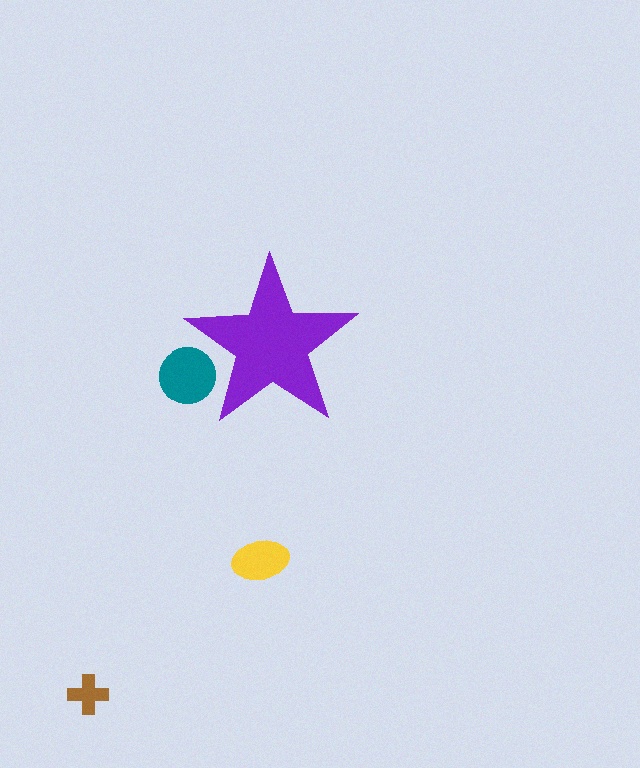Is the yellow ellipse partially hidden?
No, the yellow ellipse is fully visible.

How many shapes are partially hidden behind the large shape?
1 shape is partially hidden.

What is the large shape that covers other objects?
A purple star.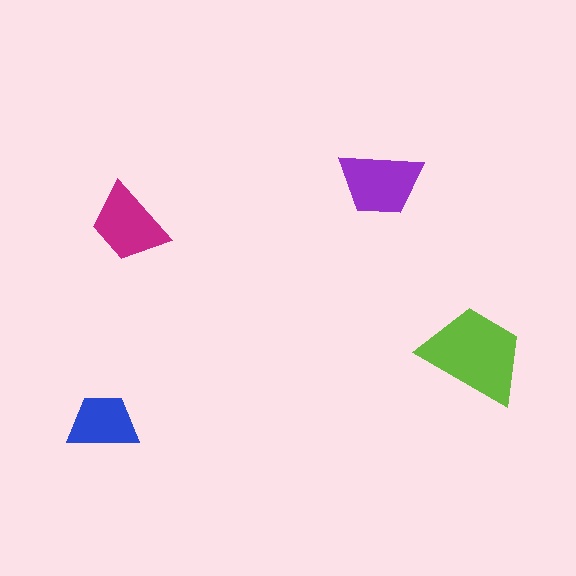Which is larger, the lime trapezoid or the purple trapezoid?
The lime one.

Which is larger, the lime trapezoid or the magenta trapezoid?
The lime one.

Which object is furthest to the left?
The blue trapezoid is leftmost.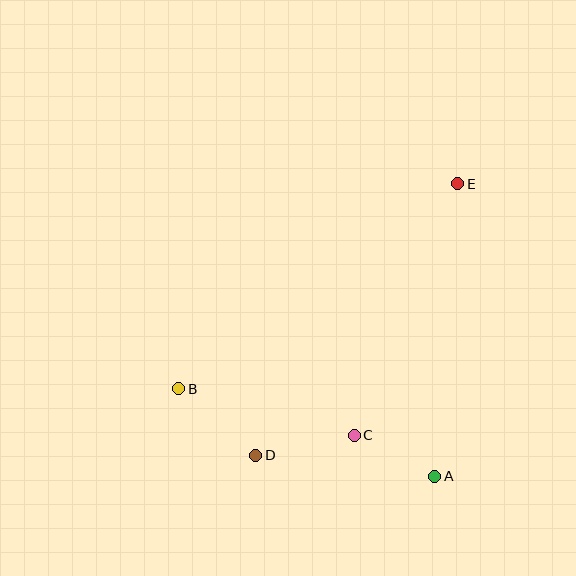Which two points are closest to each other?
Points A and C are closest to each other.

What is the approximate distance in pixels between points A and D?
The distance between A and D is approximately 180 pixels.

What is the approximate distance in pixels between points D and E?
The distance between D and E is approximately 338 pixels.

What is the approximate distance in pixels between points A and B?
The distance between A and B is approximately 270 pixels.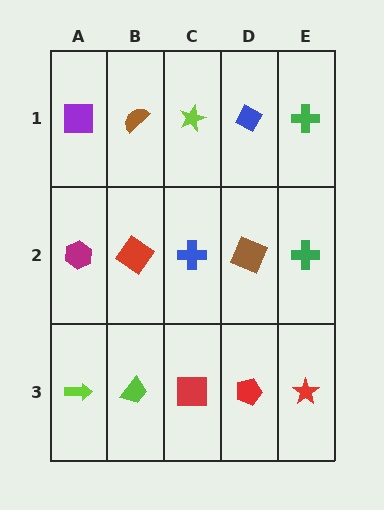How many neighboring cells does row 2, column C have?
4.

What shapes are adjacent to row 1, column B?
A red diamond (row 2, column B), a purple square (row 1, column A), a lime star (row 1, column C).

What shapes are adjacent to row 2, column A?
A purple square (row 1, column A), a lime arrow (row 3, column A), a red diamond (row 2, column B).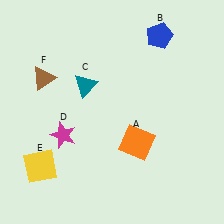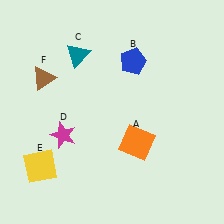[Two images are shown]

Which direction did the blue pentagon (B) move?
The blue pentagon (B) moved left.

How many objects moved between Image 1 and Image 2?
2 objects moved between the two images.